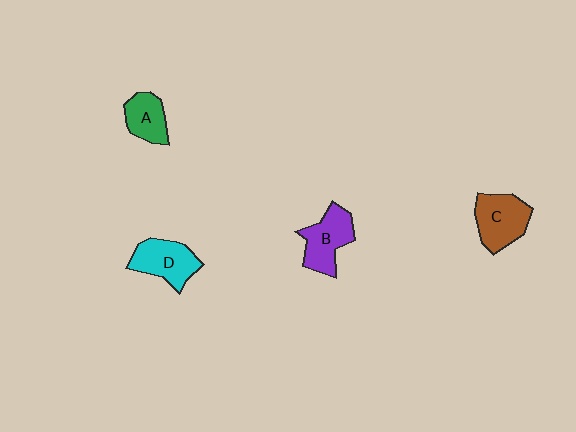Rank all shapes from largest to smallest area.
From largest to smallest: C (brown), B (purple), D (cyan), A (green).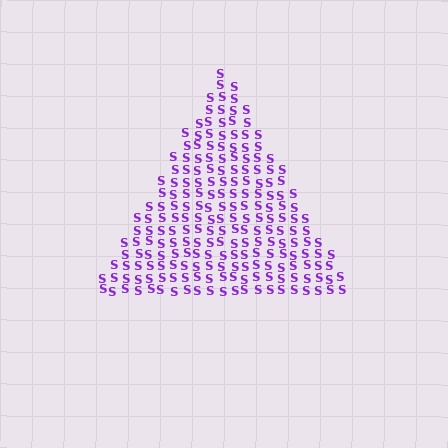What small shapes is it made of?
It is made of small letter S's.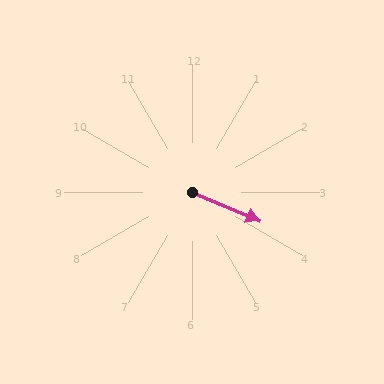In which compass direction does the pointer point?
Southeast.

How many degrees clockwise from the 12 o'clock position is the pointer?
Approximately 113 degrees.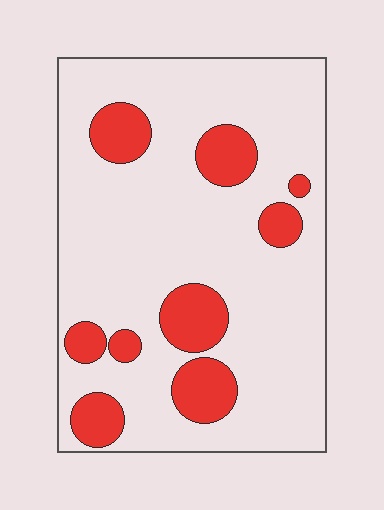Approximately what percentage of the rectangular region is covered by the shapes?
Approximately 20%.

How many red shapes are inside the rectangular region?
9.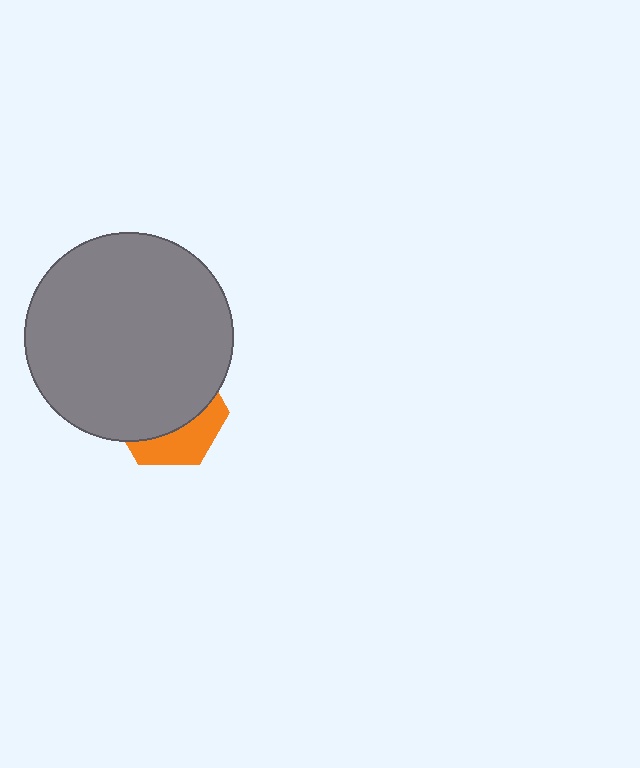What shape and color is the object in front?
The object in front is a gray circle.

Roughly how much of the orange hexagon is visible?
A small part of it is visible (roughly 34%).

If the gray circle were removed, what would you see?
You would see the complete orange hexagon.